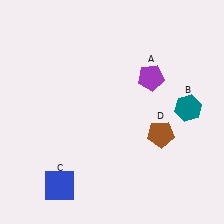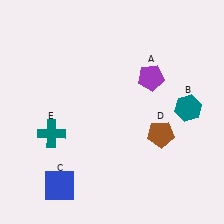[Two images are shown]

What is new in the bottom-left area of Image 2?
A teal cross (E) was added in the bottom-left area of Image 2.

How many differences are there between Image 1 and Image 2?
There is 1 difference between the two images.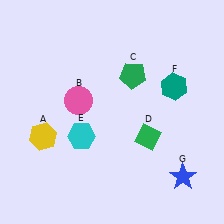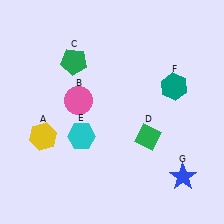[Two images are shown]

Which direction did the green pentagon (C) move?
The green pentagon (C) moved left.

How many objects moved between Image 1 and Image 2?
1 object moved between the two images.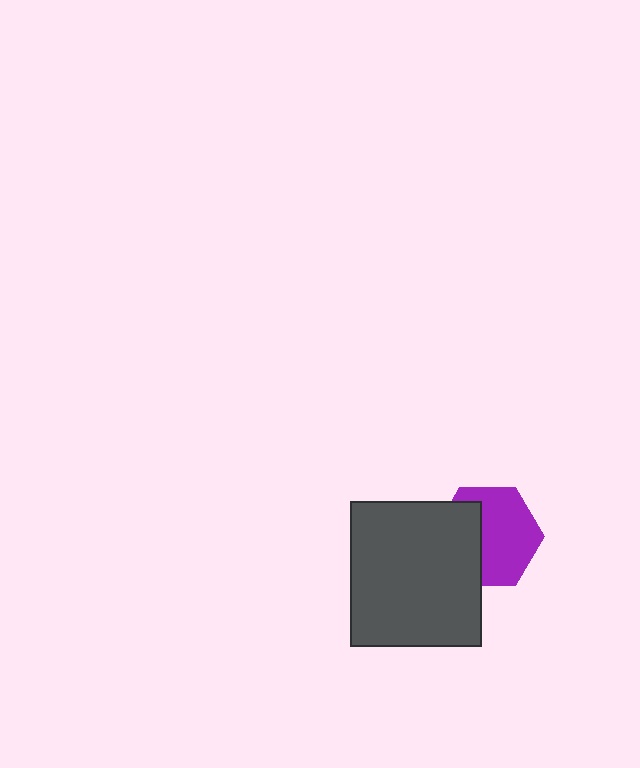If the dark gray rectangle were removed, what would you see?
You would see the complete purple hexagon.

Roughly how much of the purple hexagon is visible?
About half of it is visible (roughly 62%).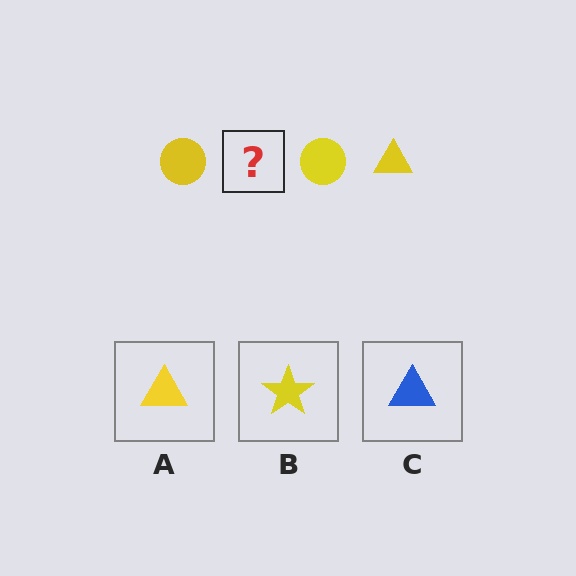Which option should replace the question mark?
Option A.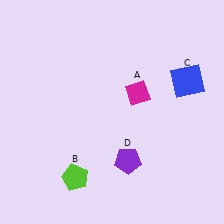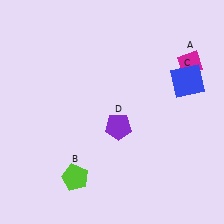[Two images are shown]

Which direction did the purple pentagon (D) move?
The purple pentagon (D) moved up.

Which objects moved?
The objects that moved are: the magenta diamond (A), the purple pentagon (D).